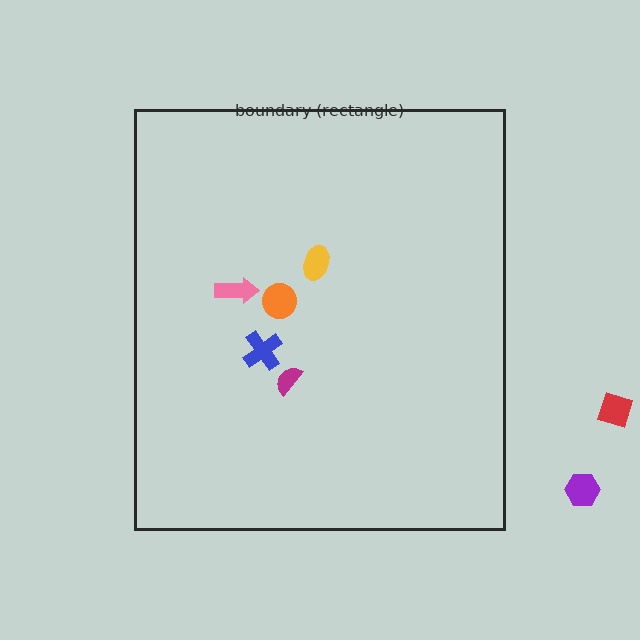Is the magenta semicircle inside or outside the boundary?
Inside.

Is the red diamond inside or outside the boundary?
Outside.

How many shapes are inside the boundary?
5 inside, 2 outside.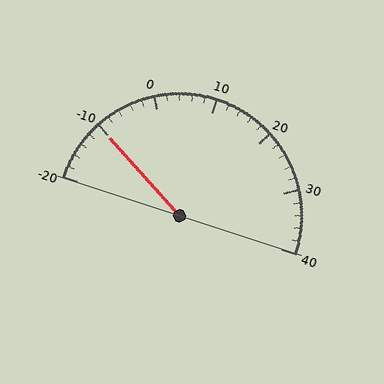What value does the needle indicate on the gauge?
The needle indicates approximately -10.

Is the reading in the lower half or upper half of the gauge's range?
The reading is in the lower half of the range (-20 to 40).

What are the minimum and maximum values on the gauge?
The gauge ranges from -20 to 40.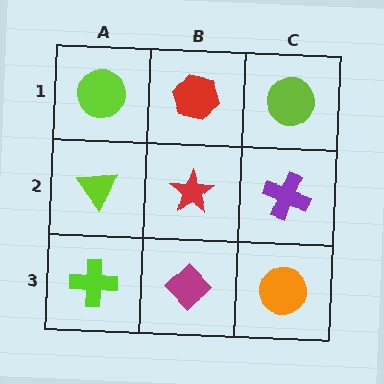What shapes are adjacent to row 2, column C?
A lime circle (row 1, column C), an orange circle (row 3, column C), a red star (row 2, column B).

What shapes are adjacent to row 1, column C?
A purple cross (row 2, column C), a red hexagon (row 1, column B).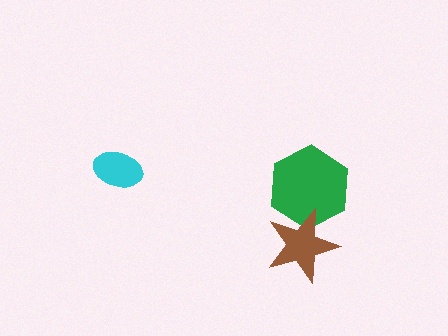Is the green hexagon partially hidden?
Yes, it is partially covered by another shape.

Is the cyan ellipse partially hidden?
No, no other shape covers it.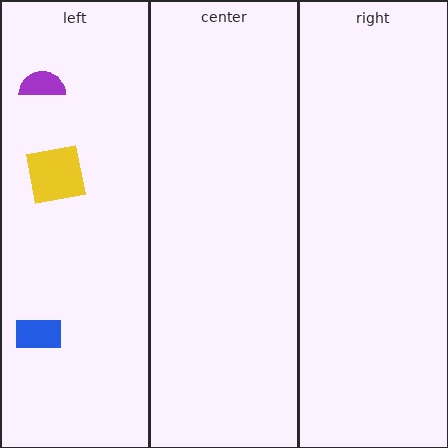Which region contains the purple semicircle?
The left region.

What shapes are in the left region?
The purple semicircle, the yellow square, the blue rectangle.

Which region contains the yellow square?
The left region.